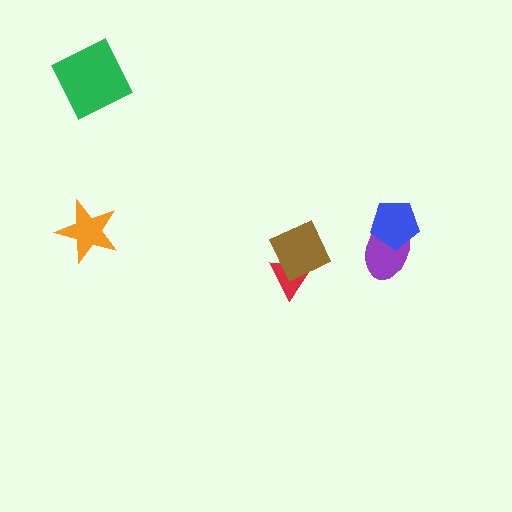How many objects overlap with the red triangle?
1 object overlaps with the red triangle.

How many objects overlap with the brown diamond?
1 object overlaps with the brown diamond.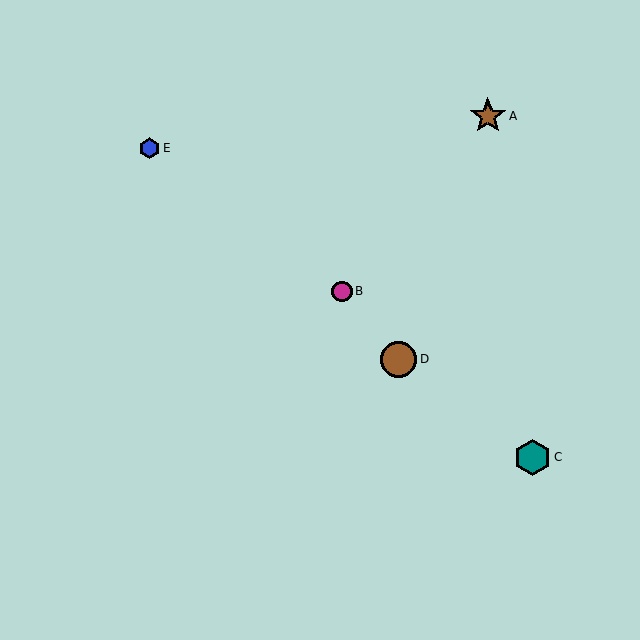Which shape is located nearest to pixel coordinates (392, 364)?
The brown circle (labeled D) at (399, 359) is nearest to that location.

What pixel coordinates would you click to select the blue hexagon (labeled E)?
Click at (149, 148) to select the blue hexagon E.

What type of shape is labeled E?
Shape E is a blue hexagon.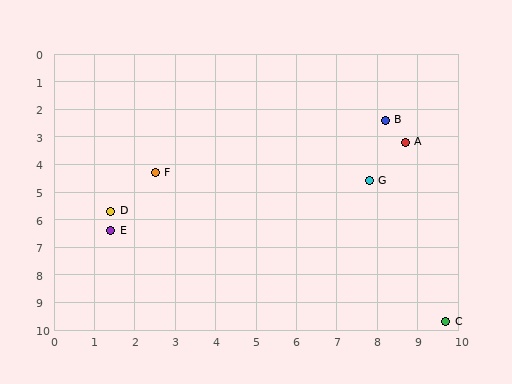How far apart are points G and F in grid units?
Points G and F are about 5.3 grid units apart.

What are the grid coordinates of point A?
Point A is at approximately (8.7, 3.2).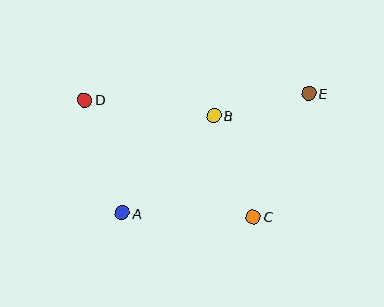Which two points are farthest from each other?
Points D and E are farthest from each other.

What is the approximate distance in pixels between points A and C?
The distance between A and C is approximately 131 pixels.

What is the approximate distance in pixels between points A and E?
The distance between A and E is approximately 222 pixels.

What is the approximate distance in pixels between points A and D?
The distance between A and D is approximately 119 pixels.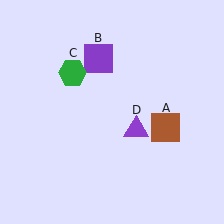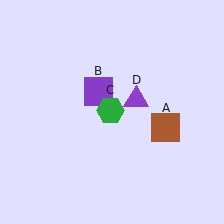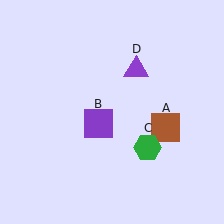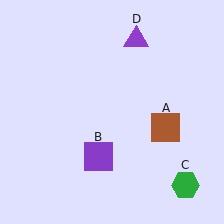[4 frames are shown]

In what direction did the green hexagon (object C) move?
The green hexagon (object C) moved down and to the right.